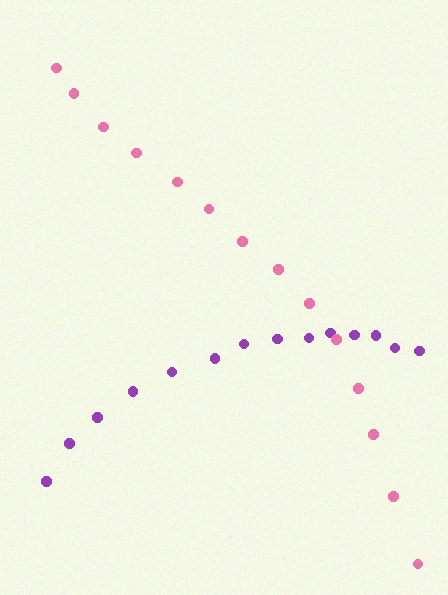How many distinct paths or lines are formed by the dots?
There are 2 distinct paths.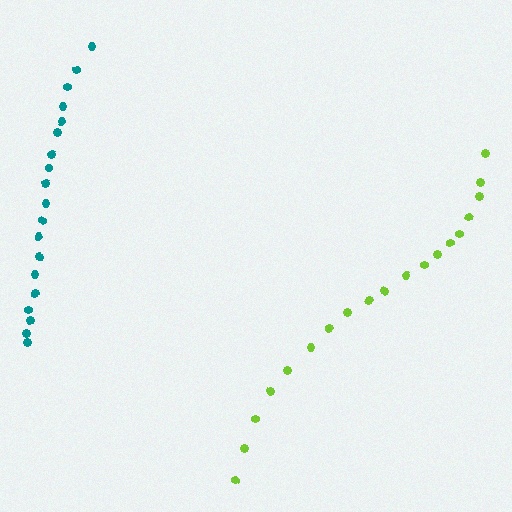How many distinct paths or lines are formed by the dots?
There are 2 distinct paths.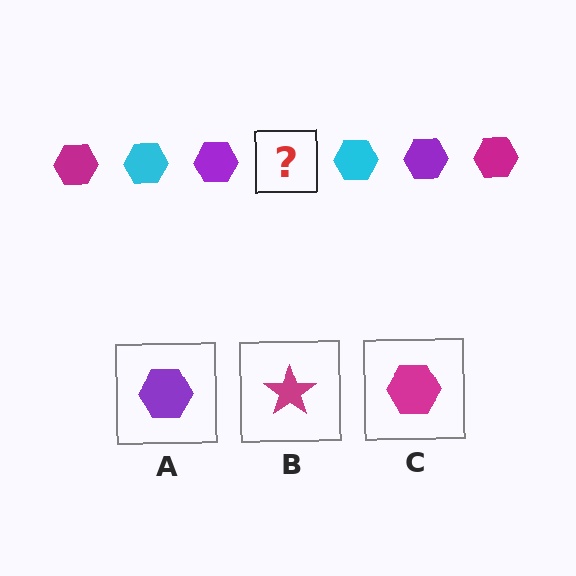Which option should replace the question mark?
Option C.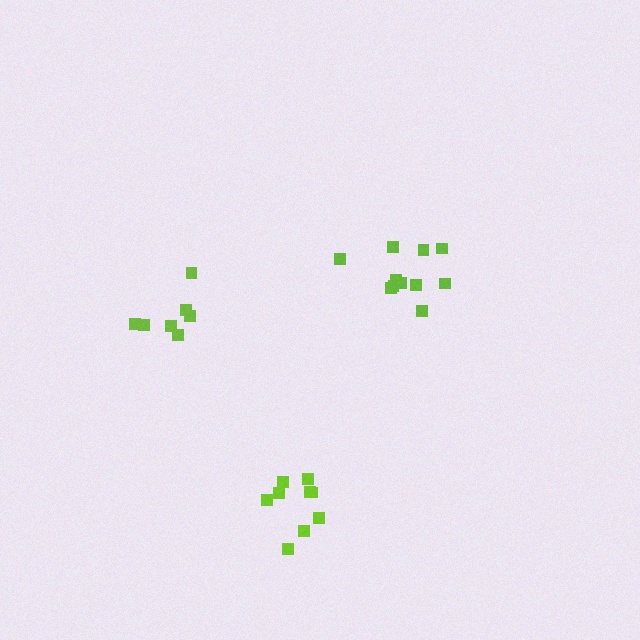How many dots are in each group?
Group 1: 7 dots, Group 2: 11 dots, Group 3: 9 dots (27 total).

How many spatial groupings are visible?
There are 3 spatial groupings.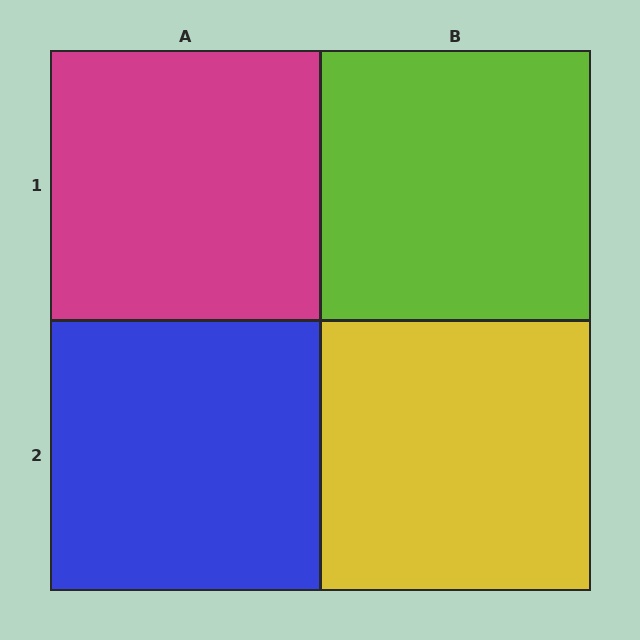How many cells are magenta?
1 cell is magenta.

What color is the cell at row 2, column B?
Yellow.